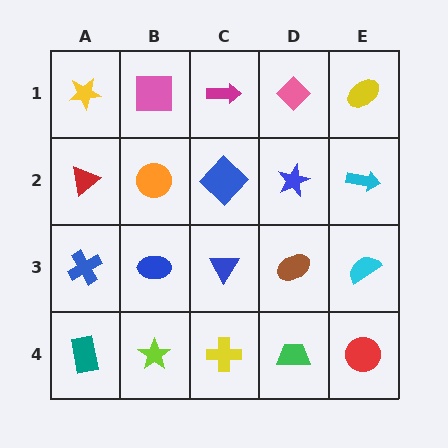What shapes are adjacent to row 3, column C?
A blue diamond (row 2, column C), a yellow cross (row 4, column C), a blue ellipse (row 3, column B), a brown ellipse (row 3, column D).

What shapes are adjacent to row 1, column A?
A red triangle (row 2, column A), a pink square (row 1, column B).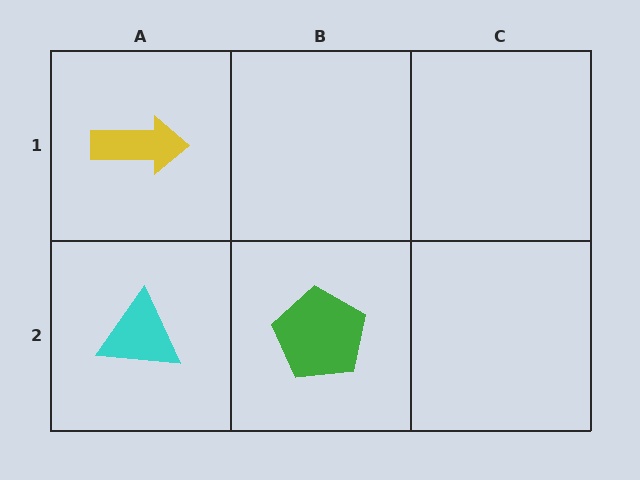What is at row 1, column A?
A yellow arrow.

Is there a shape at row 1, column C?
No, that cell is empty.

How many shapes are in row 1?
1 shape.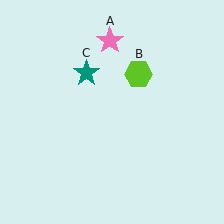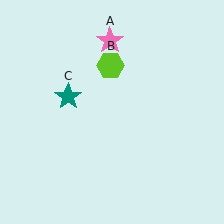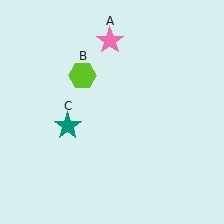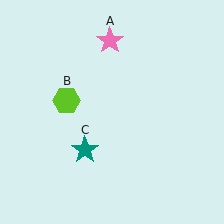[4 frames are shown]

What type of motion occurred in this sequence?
The lime hexagon (object B), teal star (object C) rotated counterclockwise around the center of the scene.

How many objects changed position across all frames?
2 objects changed position: lime hexagon (object B), teal star (object C).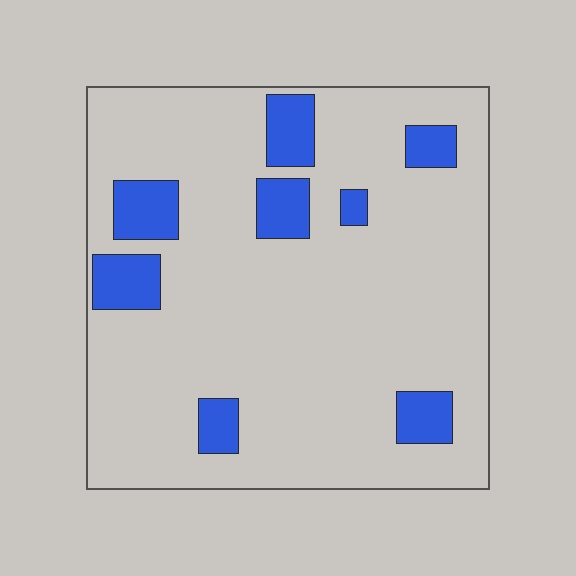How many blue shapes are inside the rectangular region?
8.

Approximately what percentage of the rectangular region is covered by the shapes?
Approximately 15%.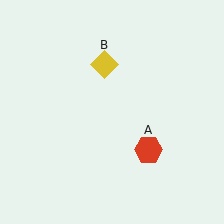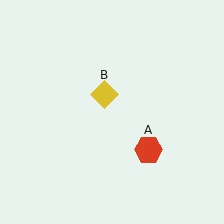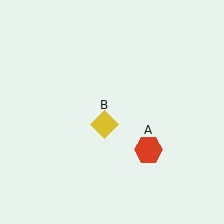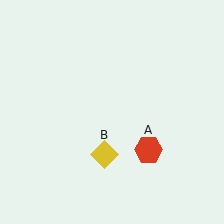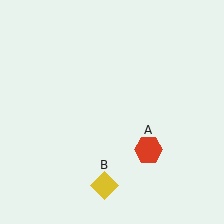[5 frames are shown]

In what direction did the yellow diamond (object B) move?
The yellow diamond (object B) moved down.